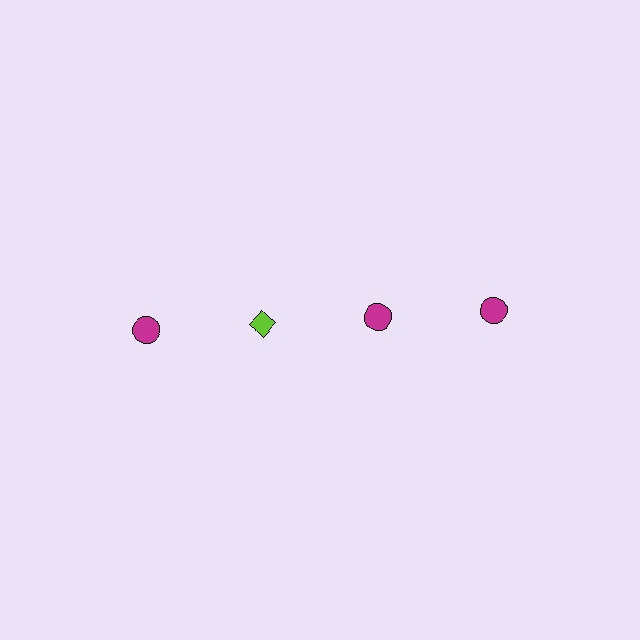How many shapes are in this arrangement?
There are 4 shapes arranged in a grid pattern.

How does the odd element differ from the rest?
It differs in both color (lime instead of magenta) and shape (diamond instead of circle).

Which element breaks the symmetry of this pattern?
The lime diamond in the top row, second from left column breaks the symmetry. All other shapes are magenta circles.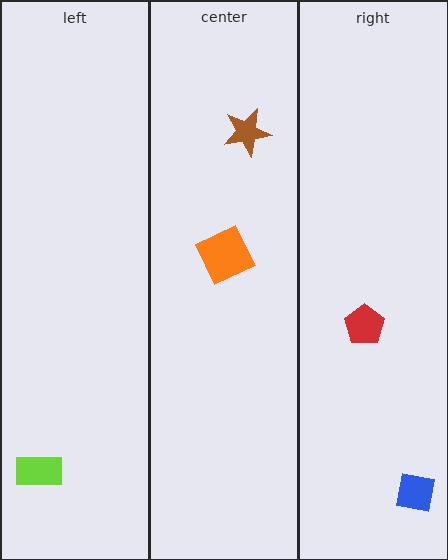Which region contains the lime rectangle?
The left region.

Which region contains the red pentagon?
The right region.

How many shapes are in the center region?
2.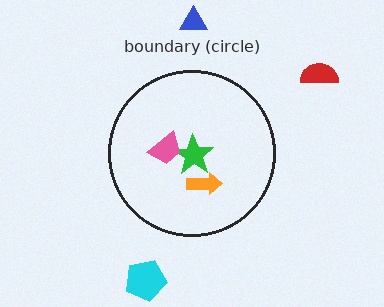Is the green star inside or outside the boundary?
Inside.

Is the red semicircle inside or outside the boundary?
Outside.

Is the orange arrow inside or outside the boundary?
Inside.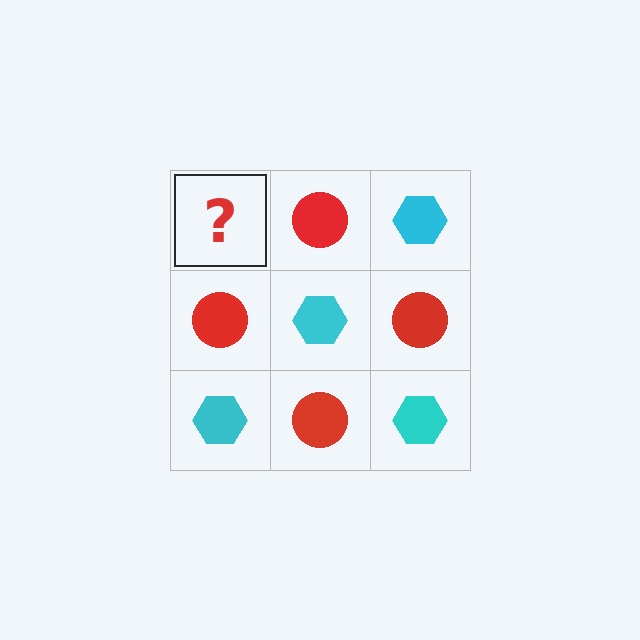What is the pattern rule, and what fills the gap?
The rule is that it alternates cyan hexagon and red circle in a checkerboard pattern. The gap should be filled with a cyan hexagon.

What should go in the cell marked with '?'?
The missing cell should contain a cyan hexagon.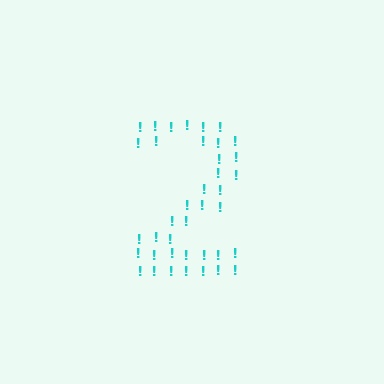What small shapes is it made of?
It is made of small exclamation marks.